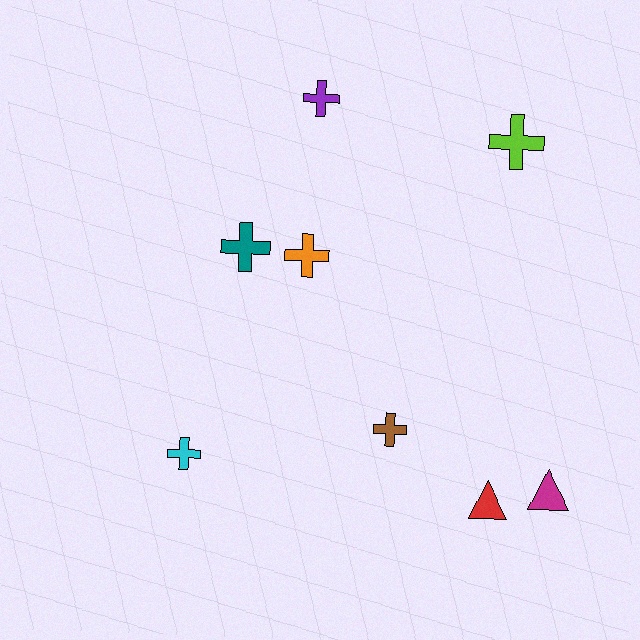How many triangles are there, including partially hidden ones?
There are 2 triangles.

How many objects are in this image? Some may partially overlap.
There are 8 objects.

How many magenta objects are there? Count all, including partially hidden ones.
There is 1 magenta object.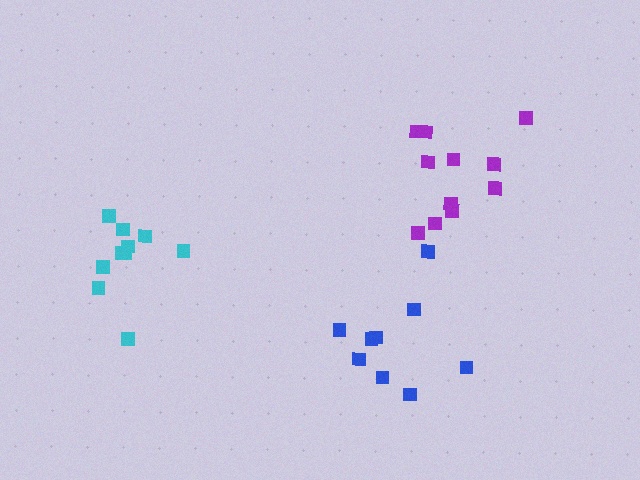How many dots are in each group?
Group 1: 10 dots, Group 2: 9 dots, Group 3: 11 dots (30 total).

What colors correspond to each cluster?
The clusters are colored: cyan, blue, purple.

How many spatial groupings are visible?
There are 3 spatial groupings.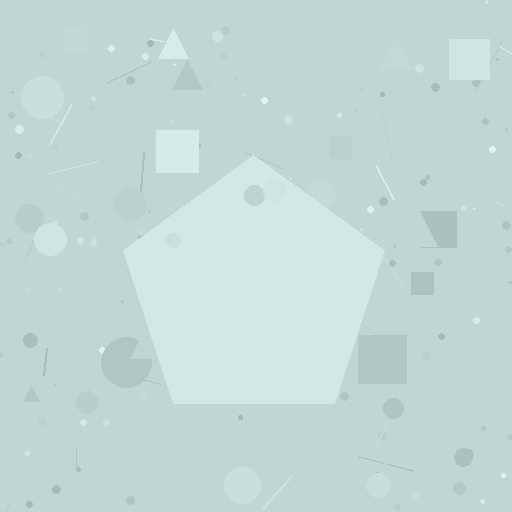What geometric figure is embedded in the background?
A pentagon is embedded in the background.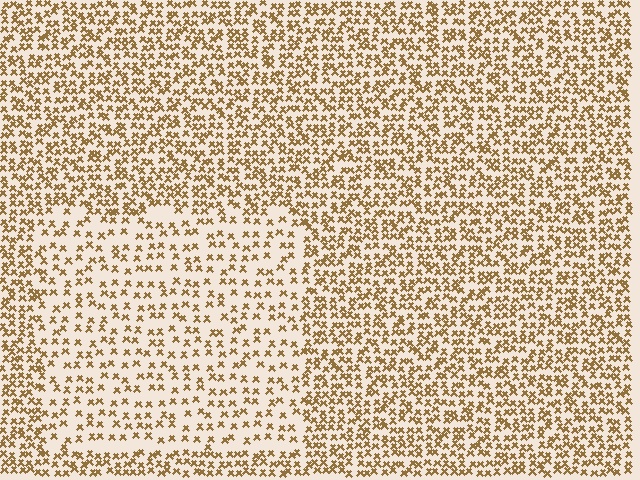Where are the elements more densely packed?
The elements are more densely packed outside the rectangle boundary.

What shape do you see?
I see a rectangle.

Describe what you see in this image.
The image contains small brown elements arranged at two different densities. A rectangle-shaped region is visible where the elements are less densely packed than the surrounding area.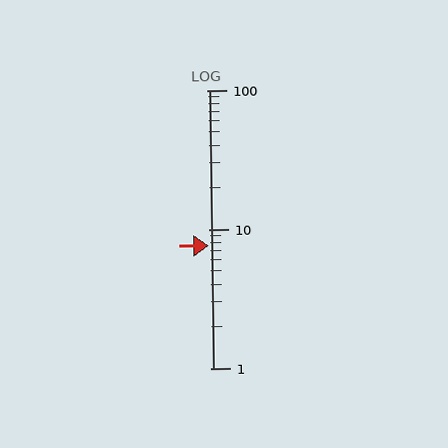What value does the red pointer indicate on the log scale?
The pointer indicates approximately 7.6.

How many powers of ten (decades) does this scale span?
The scale spans 2 decades, from 1 to 100.